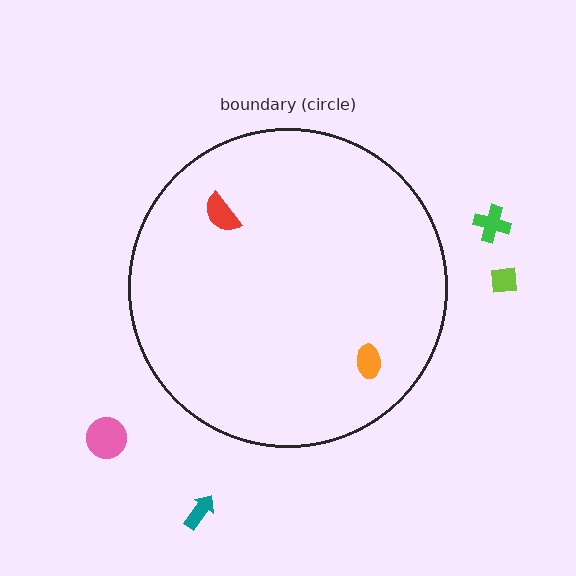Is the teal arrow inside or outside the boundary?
Outside.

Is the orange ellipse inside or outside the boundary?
Inside.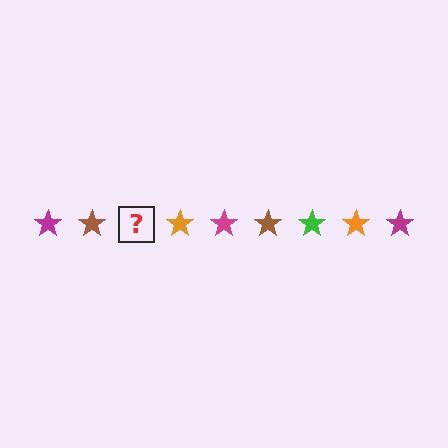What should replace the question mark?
The question mark should be replaced with a green star.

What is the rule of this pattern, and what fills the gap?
The rule is that the pattern cycles through magenta, brown, green, orange stars. The gap should be filled with a green star.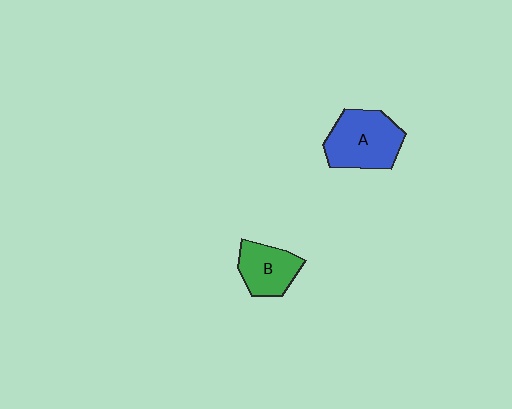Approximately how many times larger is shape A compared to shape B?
Approximately 1.5 times.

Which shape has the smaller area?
Shape B (green).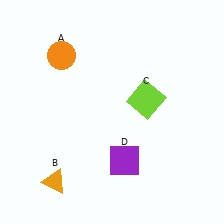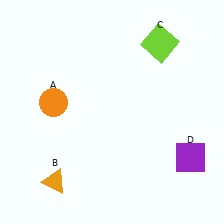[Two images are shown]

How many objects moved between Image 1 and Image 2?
3 objects moved between the two images.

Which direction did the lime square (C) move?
The lime square (C) moved up.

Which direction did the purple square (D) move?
The purple square (D) moved right.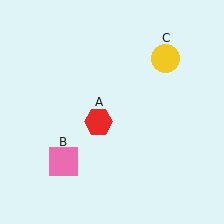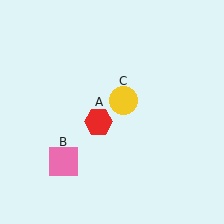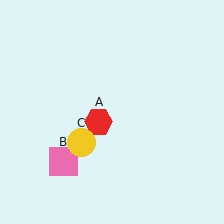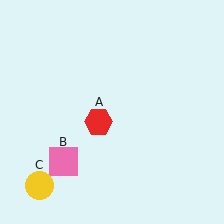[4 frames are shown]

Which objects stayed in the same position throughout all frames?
Red hexagon (object A) and pink square (object B) remained stationary.